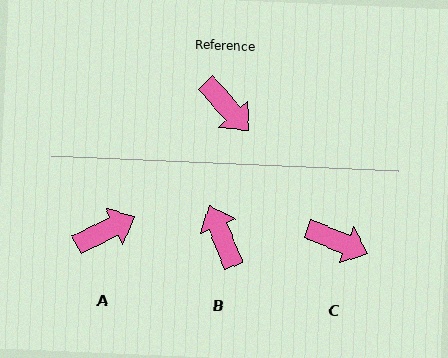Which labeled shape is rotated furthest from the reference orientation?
B, about 160 degrees away.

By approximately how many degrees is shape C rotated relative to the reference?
Approximately 25 degrees counter-clockwise.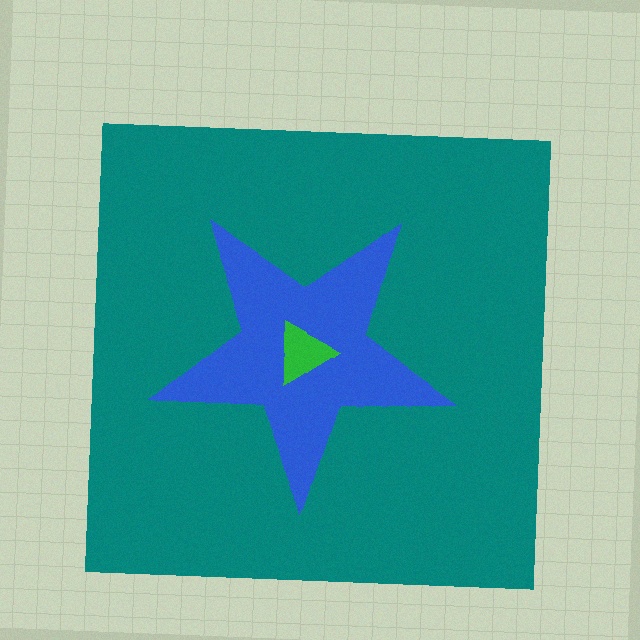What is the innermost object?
The green triangle.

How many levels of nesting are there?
3.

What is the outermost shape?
The teal square.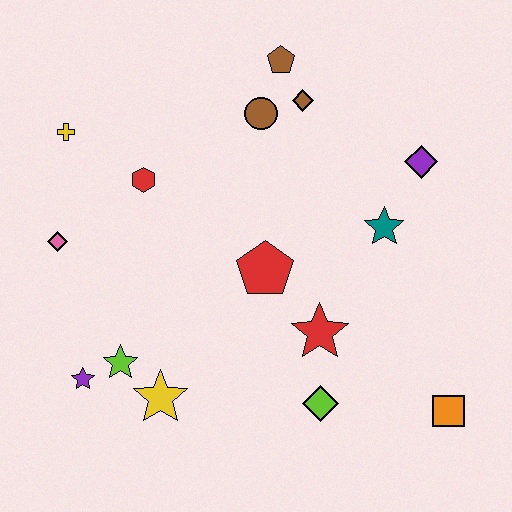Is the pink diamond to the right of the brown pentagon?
No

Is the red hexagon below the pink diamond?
No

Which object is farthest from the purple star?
The purple diamond is farthest from the purple star.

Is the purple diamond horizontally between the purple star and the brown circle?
No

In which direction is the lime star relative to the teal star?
The lime star is to the left of the teal star.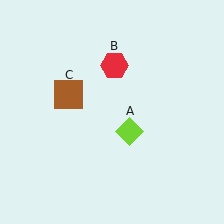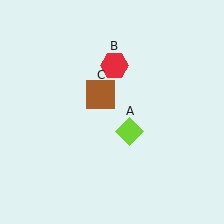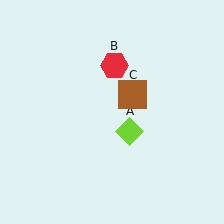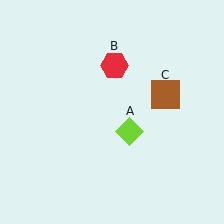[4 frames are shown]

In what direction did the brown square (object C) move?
The brown square (object C) moved right.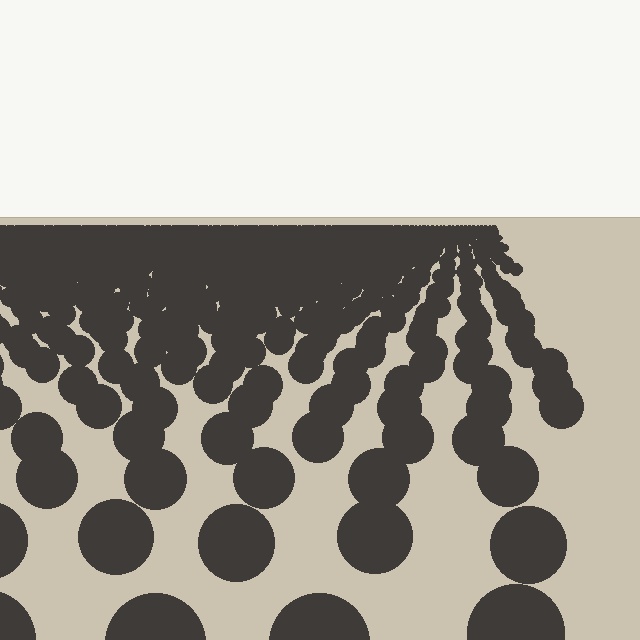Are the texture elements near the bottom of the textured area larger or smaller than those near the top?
Larger. Near the bottom, elements are closer to the viewer and appear at a bigger on-screen size.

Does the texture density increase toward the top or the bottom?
Density increases toward the top.